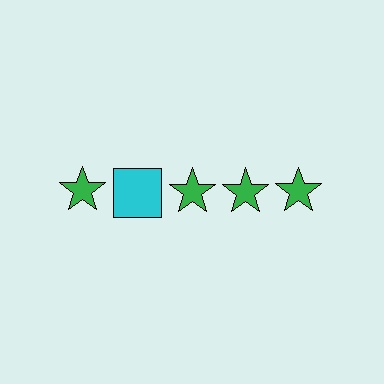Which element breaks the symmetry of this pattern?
The cyan square in the top row, second from left column breaks the symmetry. All other shapes are green stars.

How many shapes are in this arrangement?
There are 5 shapes arranged in a grid pattern.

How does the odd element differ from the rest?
It differs in both color (cyan instead of green) and shape (square instead of star).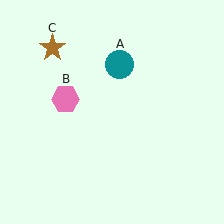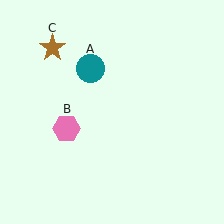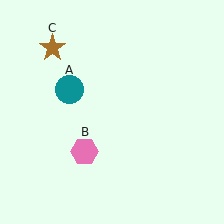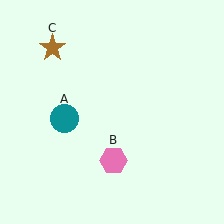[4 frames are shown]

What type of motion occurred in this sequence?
The teal circle (object A), pink hexagon (object B) rotated counterclockwise around the center of the scene.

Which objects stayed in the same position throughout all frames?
Brown star (object C) remained stationary.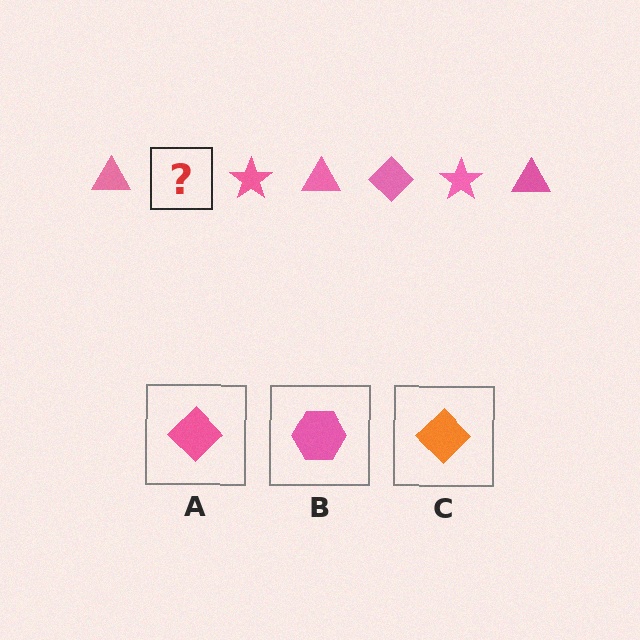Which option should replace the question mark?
Option A.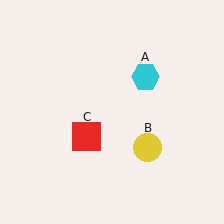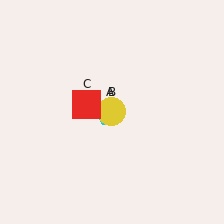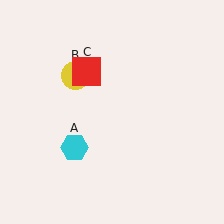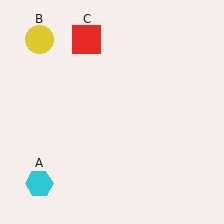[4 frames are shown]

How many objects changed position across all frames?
3 objects changed position: cyan hexagon (object A), yellow circle (object B), red square (object C).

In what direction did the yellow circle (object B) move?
The yellow circle (object B) moved up and to the left.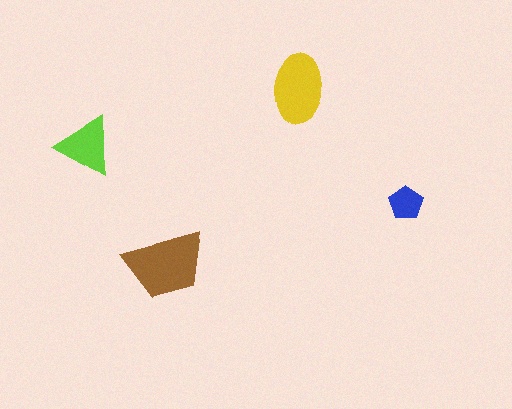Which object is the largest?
The brown trapezoid.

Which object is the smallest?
The blue pentagon.